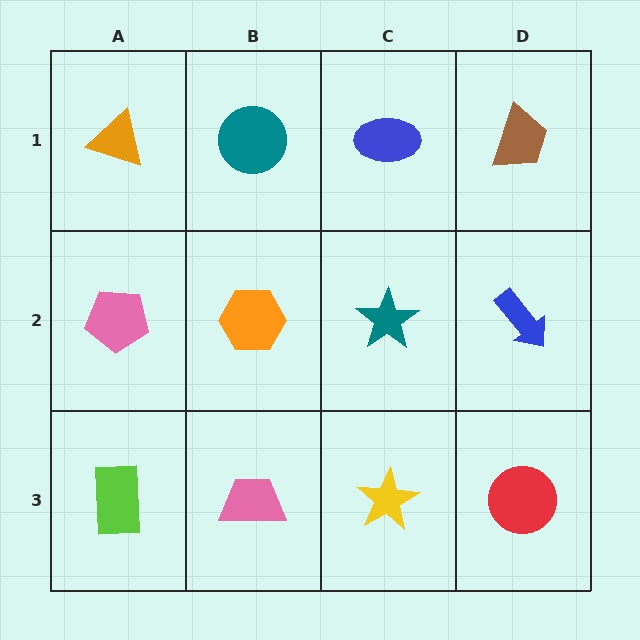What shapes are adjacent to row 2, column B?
A teal circle (row 1, column B), a pink trapezoid (row 3, column B), a pink pentagon (row 2, column A), a teal star (row 2, column C).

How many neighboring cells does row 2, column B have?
4.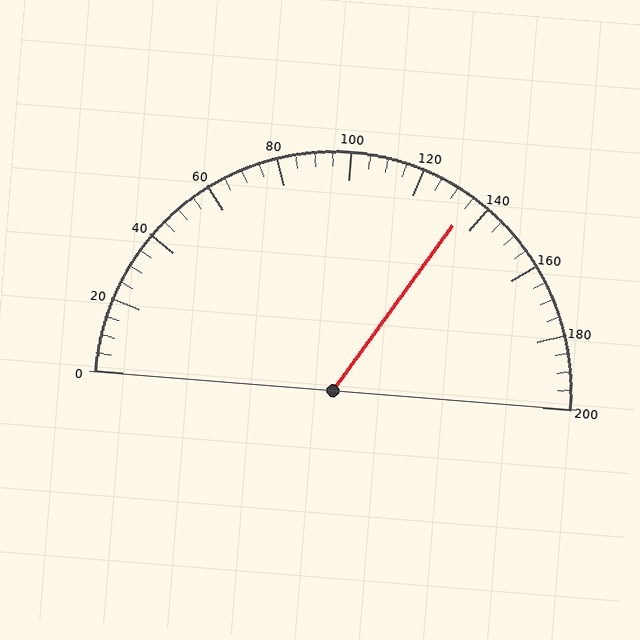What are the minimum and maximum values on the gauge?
The gauge ranges from 0 to 200.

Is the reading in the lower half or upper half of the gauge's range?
The reading is in the upper half of the range (0 to 200).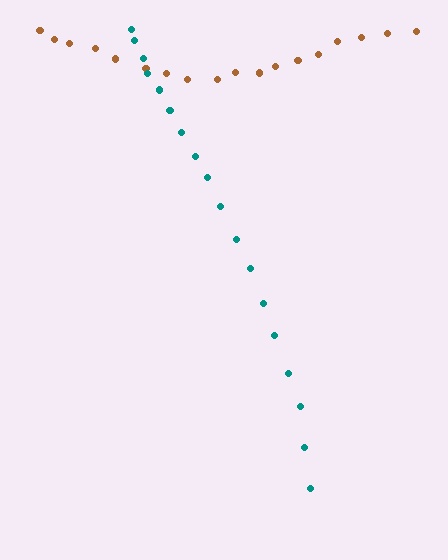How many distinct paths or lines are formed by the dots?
There are 2 distinct paths.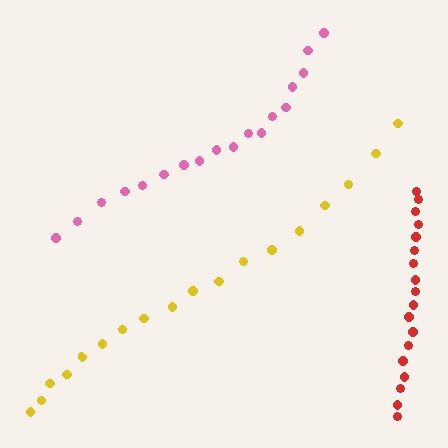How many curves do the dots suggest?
There are 3 distinct paths.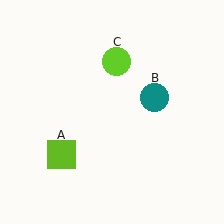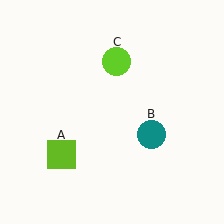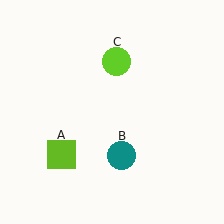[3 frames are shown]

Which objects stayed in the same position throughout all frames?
Lime square (object A) and lime circle (object C) remained stationary.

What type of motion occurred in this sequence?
The teal circle (object B) rotated clockwise around the center of the scene.